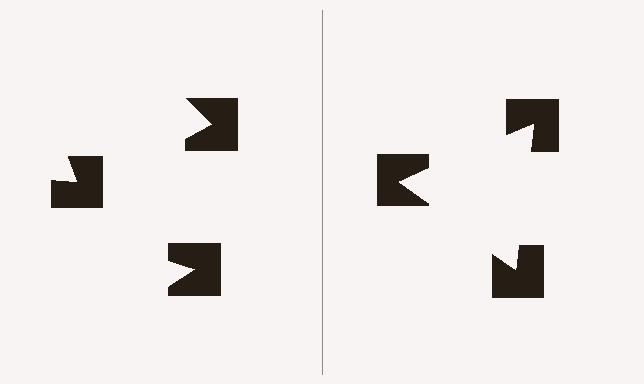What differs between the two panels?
The notched squares are positioned identically on both sides; only the wedge orientations differ. On the right they align to a triangle; on the left they are misaligned.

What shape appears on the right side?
An illusory triangle.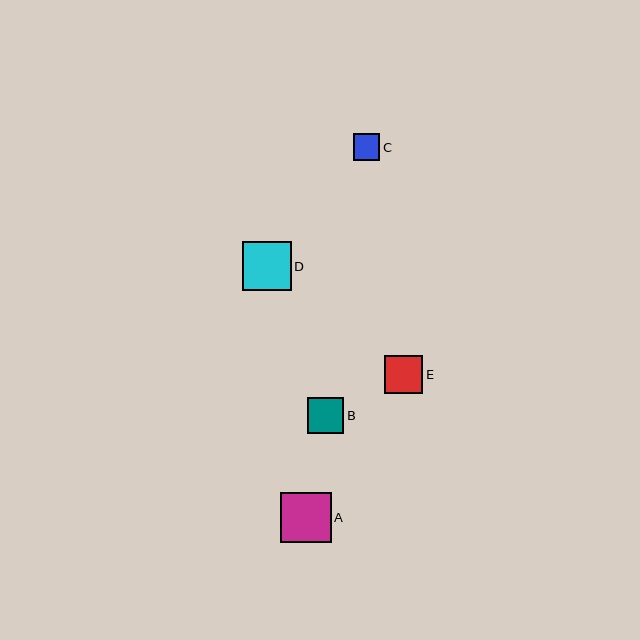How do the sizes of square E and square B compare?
Square E and square B are approximately the same size.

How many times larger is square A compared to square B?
Square A is approximately 1.4 times the size of square B.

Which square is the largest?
Square A is the largest with a size of approximately 51 pixels.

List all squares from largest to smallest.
From largest to smallest: A, D, E, B, C.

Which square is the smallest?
Square C is the smallest with a size of approximately 26 pixels.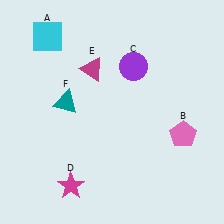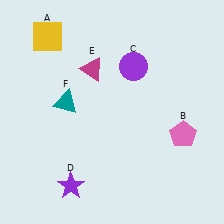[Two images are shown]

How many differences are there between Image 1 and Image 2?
There are 2 differences between the two images.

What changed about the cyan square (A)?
In Image 1, A is cyan. In Image 2, it changed to yellow.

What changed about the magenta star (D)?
In Image 1, D is magenta. In Image 2, it changed to purple.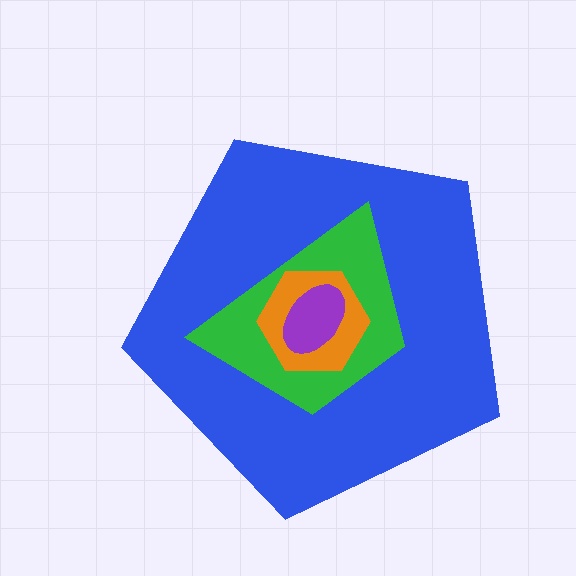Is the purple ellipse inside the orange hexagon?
Yes.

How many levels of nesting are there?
4.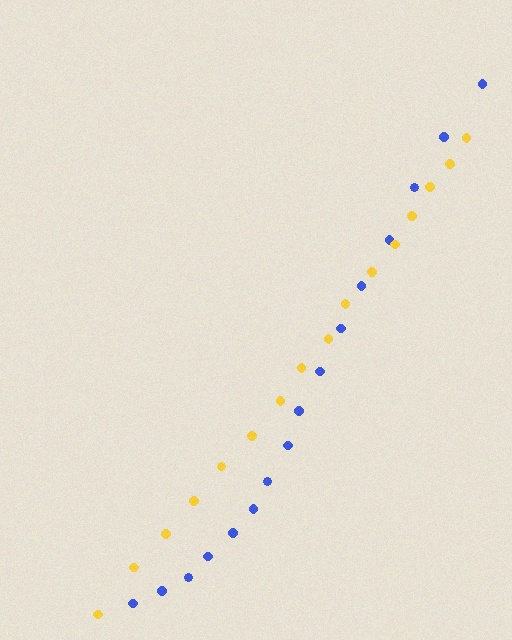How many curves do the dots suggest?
There are 2 distinct paths.